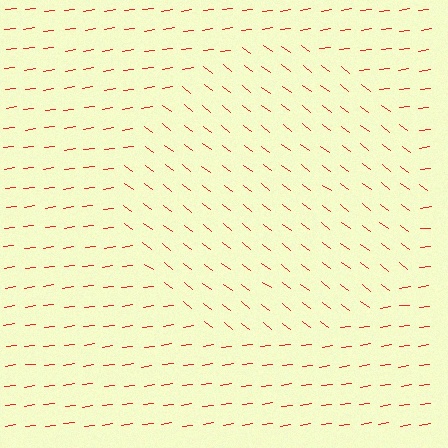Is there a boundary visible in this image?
Yes, there is a texture boundary formed by a change in line orientation.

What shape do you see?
I see a circle.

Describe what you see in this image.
The image is filled with small red line segments. A circle region in the image has lines oriented differently from the surrounding lines, creating a visible texture boundary.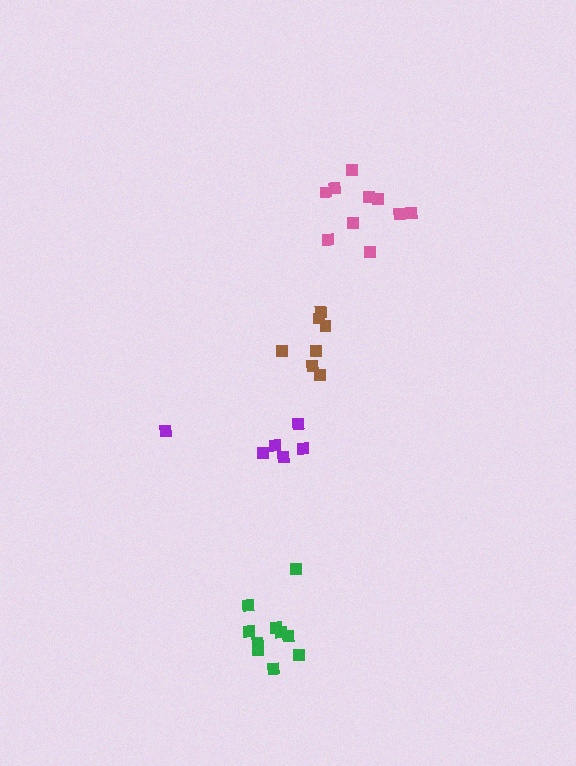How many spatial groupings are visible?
There are 4 spatial groupings.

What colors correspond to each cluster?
The clusters are colored: green, pink, purple, brown.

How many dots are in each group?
Group 1: 10 dots, Group 2: 10 dots, Group 3: 6 dots, Group 4: 7 dots (33 total).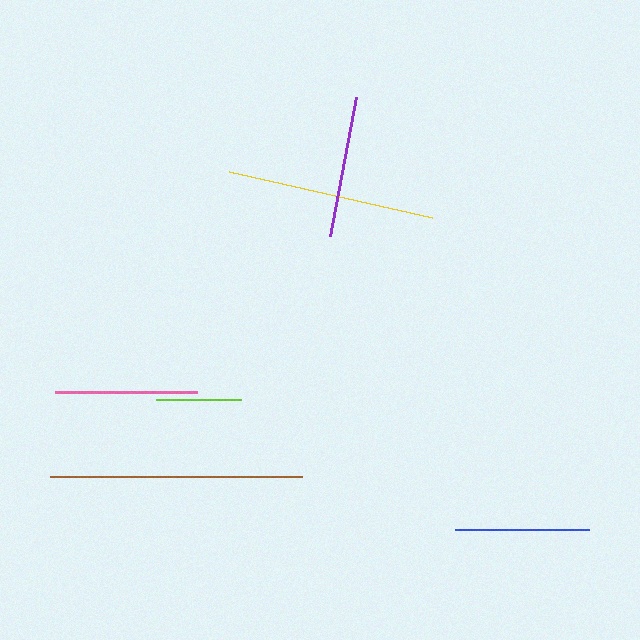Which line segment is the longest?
The brown line is the longest at approximately 252 pixels.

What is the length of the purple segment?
The purple segment is approximately 142 pixels long.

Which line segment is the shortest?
The lime line is the shortest at approximately 85 pixels.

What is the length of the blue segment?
The blue segment is approximately 134 pixels long.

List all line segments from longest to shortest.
From longest to shortest: brown, yellow, pink, purple, blue, lime.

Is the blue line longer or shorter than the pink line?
The pink line is longer than the blue line.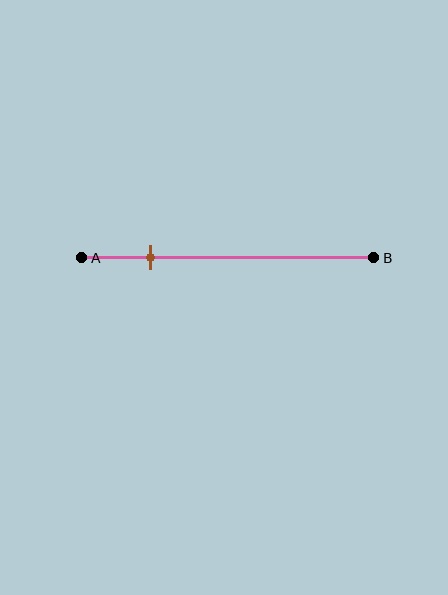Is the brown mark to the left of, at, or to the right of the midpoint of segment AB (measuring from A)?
The brown mark is to the left of the midpoint of segment AB.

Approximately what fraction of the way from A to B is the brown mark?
The brown mark is approximately 25% of the way from A to B.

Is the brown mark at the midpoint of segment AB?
No, the mark is at about 25% from A, not at the 50% midpoint.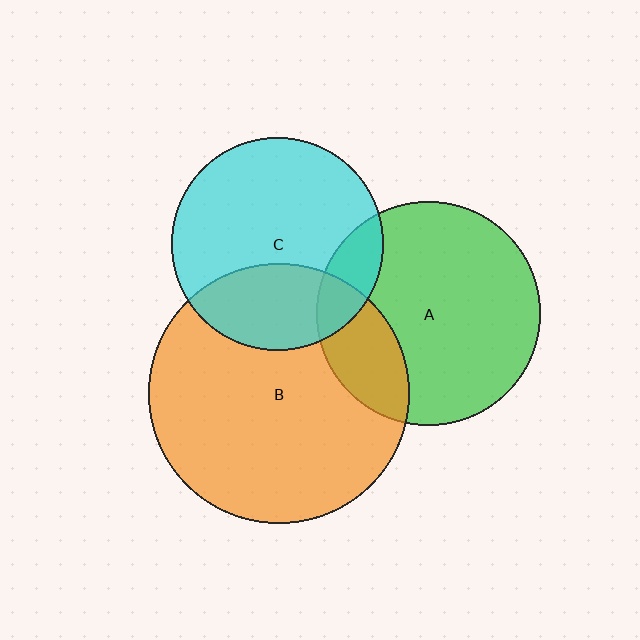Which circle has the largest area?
Circle B (orange).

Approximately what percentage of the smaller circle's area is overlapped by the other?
Approximately 30%.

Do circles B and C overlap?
Yes.